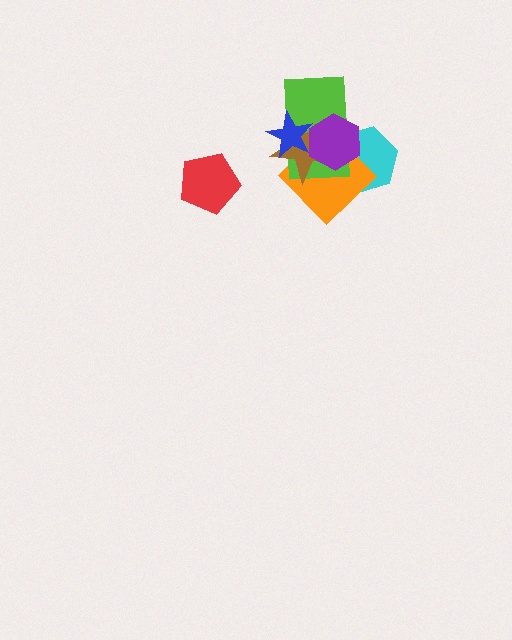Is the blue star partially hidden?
Yes, it is partially covered by another shape.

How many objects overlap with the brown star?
5 objects overlap with the brown star.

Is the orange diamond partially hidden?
Yes, it is partially covered by another shape.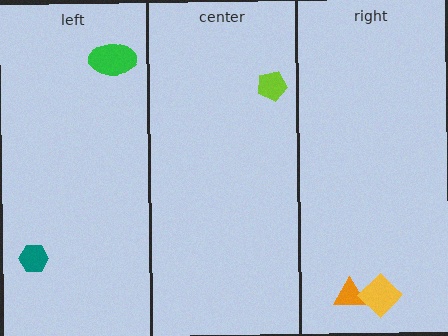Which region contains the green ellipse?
The left region.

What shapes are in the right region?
The orange triangle, the yellow diamond.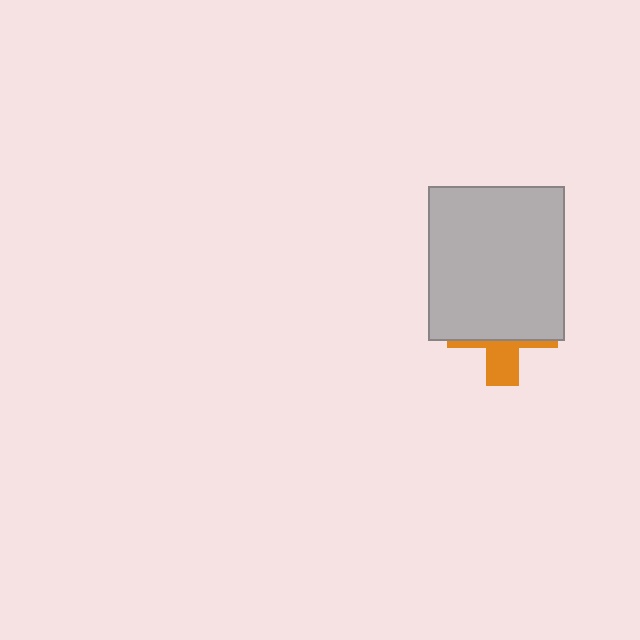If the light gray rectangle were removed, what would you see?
You would see the complete orange cross.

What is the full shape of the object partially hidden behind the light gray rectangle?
The partially hidden object is an orange cross.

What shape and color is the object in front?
The object in front is a light gray rectangle.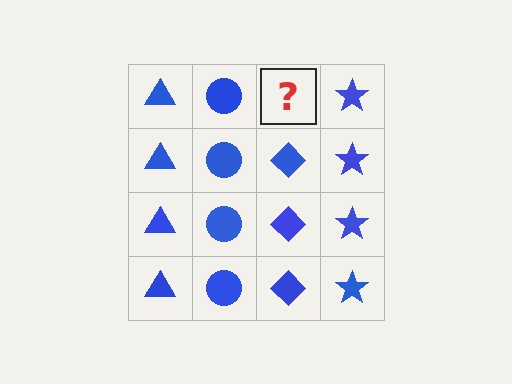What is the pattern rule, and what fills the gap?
The rule is that each column has a consistent shape. The gap should be filled with a blue diamond.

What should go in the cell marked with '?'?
The missing cell should contain a blue diamond.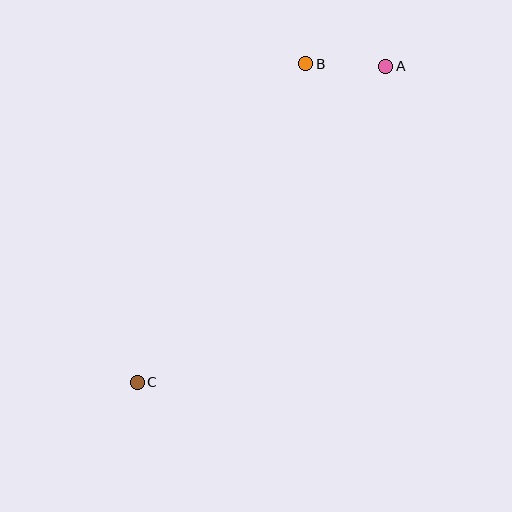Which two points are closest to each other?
Points A and B are closest to each other.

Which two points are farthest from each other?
Points A and C are farthest from each other.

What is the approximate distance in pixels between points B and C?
The distance between B and C is approximately 360 pixels.